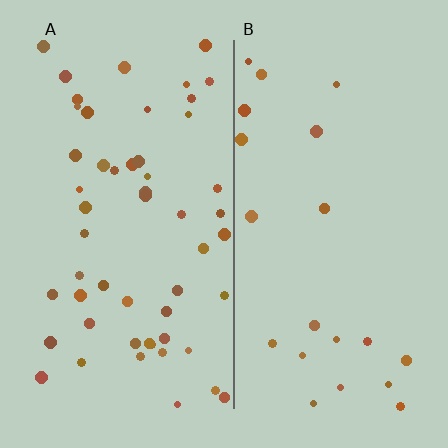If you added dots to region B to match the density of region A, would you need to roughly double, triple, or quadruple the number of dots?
Approximately triple.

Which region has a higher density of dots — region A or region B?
A (the left).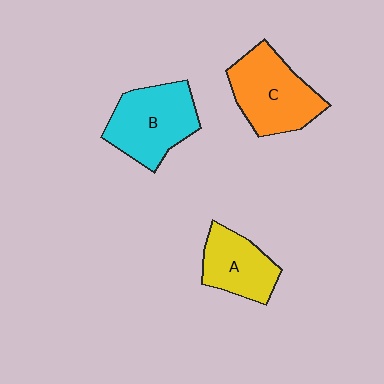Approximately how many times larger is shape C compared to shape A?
Approximately 1.4 times.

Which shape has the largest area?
Shape C (orange).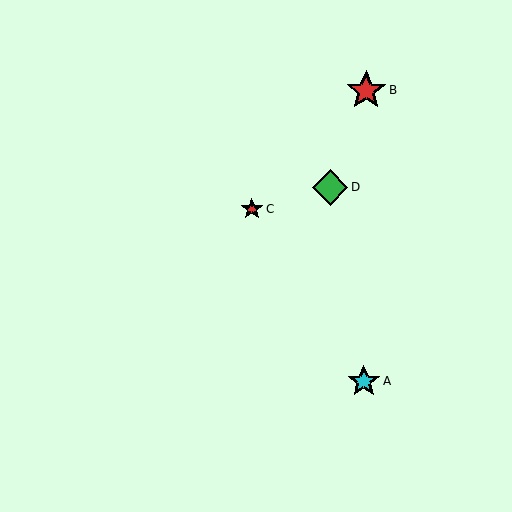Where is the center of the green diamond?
The center of the green diamond is at (330, 187).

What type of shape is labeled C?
Shape C is a red star.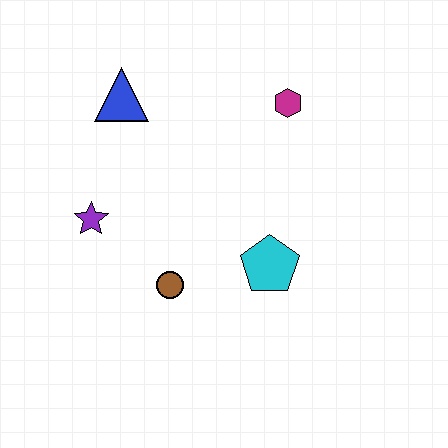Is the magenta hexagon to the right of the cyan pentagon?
Yes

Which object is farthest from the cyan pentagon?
The blue triangle is farthest from the cyan pentagon.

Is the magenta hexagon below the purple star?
No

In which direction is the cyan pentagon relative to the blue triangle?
The cyan pentagon is below the blue triangle.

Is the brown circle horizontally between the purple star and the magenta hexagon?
Yes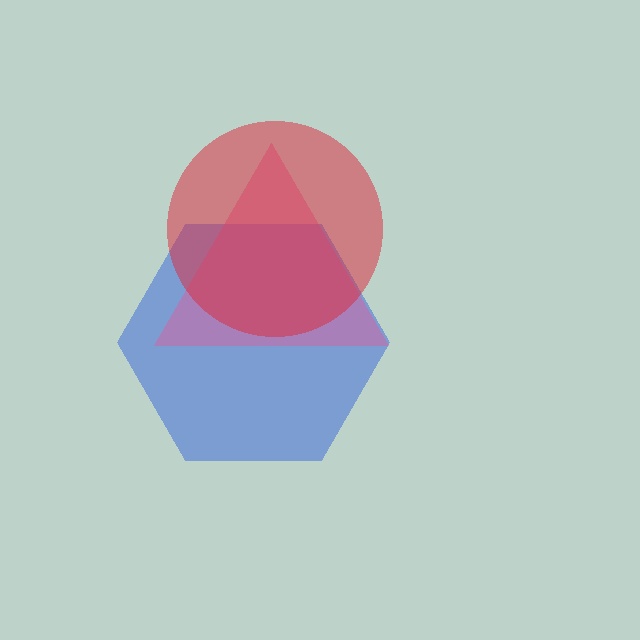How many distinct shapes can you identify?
There are 3 distinct shapes: a blue hexagon, a pink triangle, a red circle.